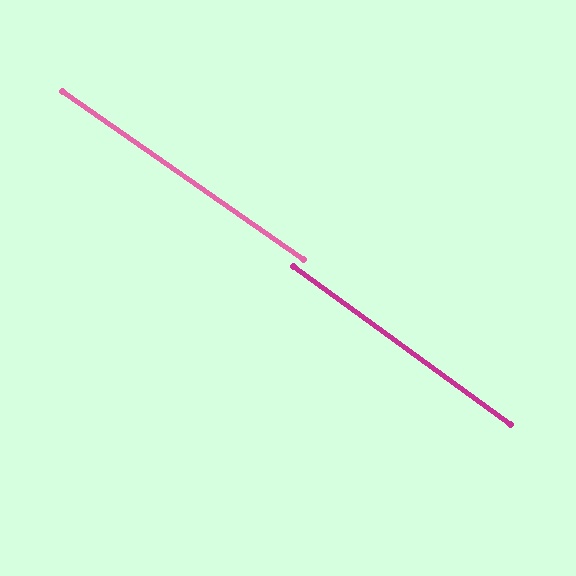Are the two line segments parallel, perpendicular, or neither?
Parallel — their directions differ by only 1.2°.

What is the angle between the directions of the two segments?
Approximately 1 degree.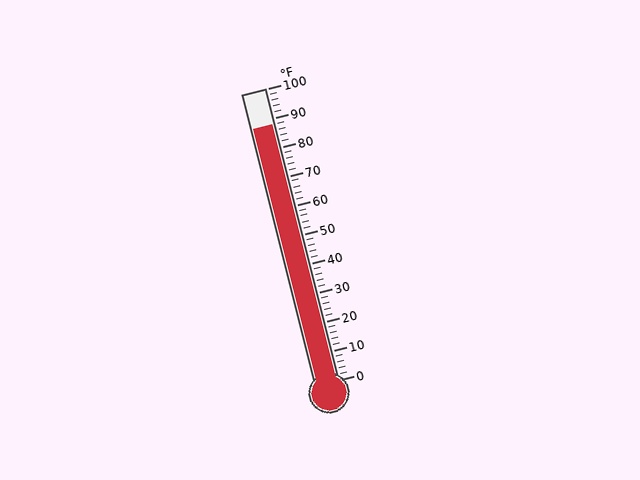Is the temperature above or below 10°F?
The temperature is above 10°F.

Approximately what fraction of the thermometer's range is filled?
The thermometer is filled to approximately 90% of its range.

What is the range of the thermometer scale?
The thermometer scale ranges from 0°F to 100°F.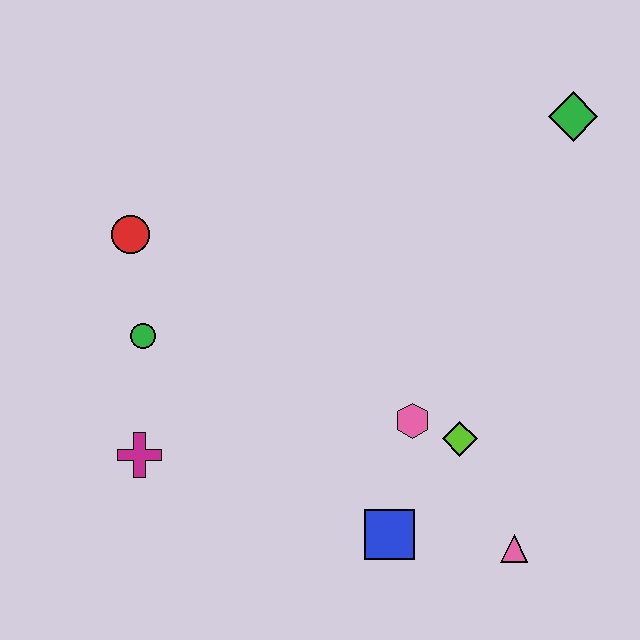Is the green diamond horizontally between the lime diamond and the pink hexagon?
No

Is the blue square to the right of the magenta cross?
Yes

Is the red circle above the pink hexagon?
Yes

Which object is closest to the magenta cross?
The green circle is closest to the magenta cross.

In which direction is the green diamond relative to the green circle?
The green diamond is to the right of the green circle.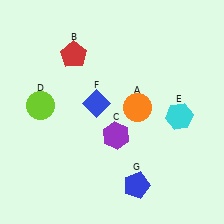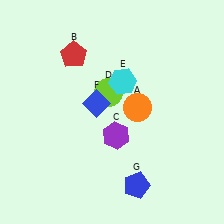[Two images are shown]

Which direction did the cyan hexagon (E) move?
The cyan hexagon (E) moved left.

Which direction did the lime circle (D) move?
The lime circle (D) moved right.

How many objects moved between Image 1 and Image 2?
2 objects moved between the two images.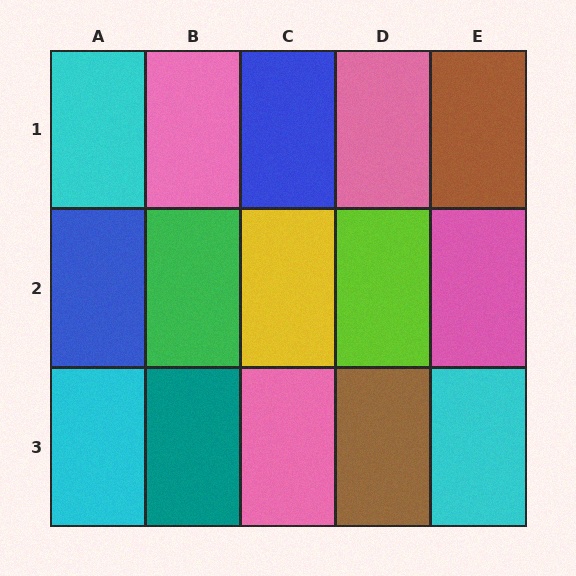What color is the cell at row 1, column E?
Brown.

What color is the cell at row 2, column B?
Green.